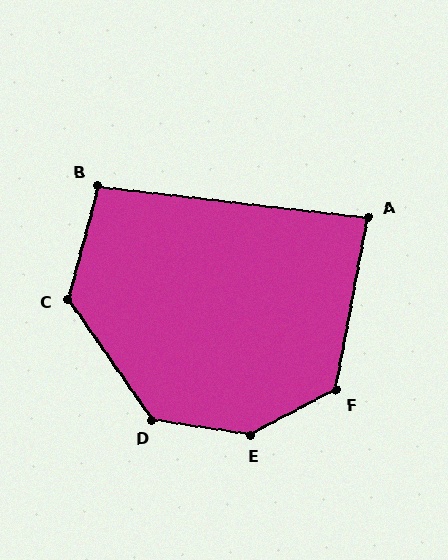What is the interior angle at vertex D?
Approximately 134 degrees (obtuse).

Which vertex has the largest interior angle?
E, at approximately 144 degrees.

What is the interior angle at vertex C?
Approximately 130 degrees (obtuse).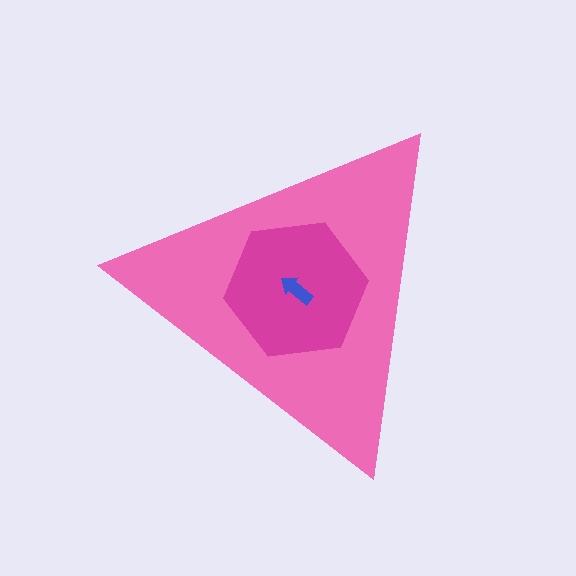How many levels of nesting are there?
3.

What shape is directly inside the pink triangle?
The magenta hexagon.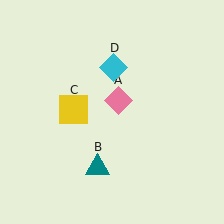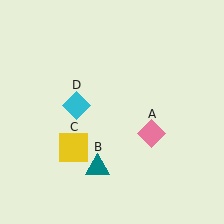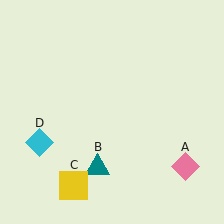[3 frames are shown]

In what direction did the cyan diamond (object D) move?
The cyan diamond (object D) moved down and to the left.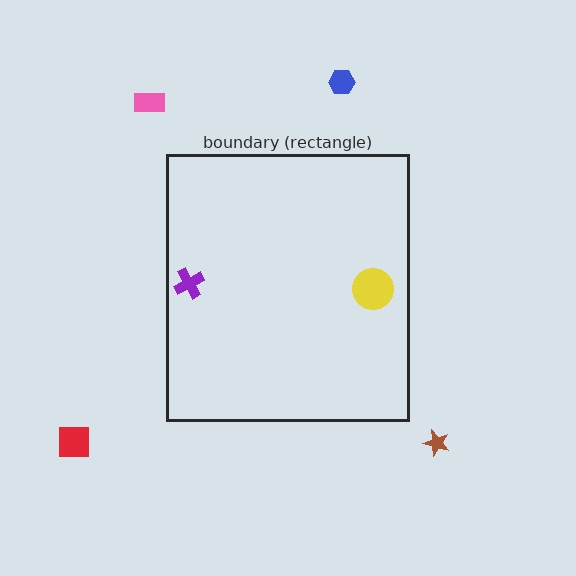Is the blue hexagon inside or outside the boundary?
Outside.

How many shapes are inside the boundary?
2 inside, 4 outside.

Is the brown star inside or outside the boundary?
Outside.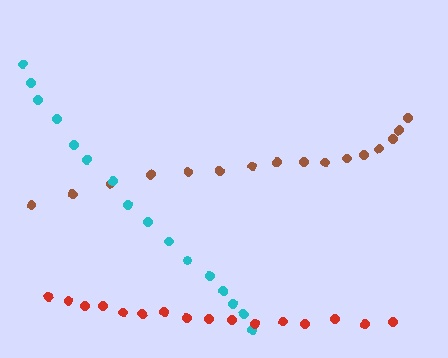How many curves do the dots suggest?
There are 3 distinct paths.